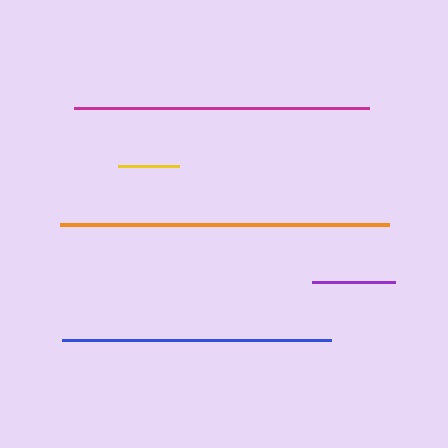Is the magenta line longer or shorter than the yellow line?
The magenta line is longer than the yellow line.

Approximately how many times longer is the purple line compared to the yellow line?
The purple line is approximately 1.3 times the length of the yellow line.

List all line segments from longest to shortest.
From longest to shortest: orange, magenta, blue, purple, yellow.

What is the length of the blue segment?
The blue segment is approximately 269 pixels long.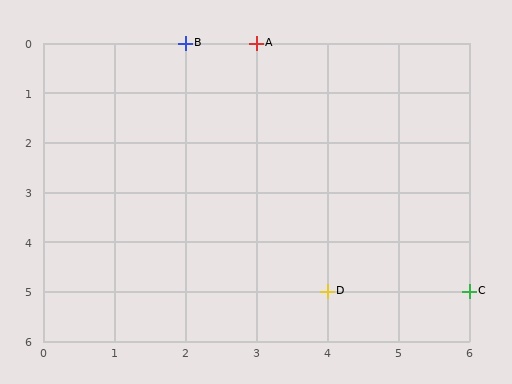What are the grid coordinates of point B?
Point B is at grid coordinates (2, 0).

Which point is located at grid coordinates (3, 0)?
Point A is at (3, 0).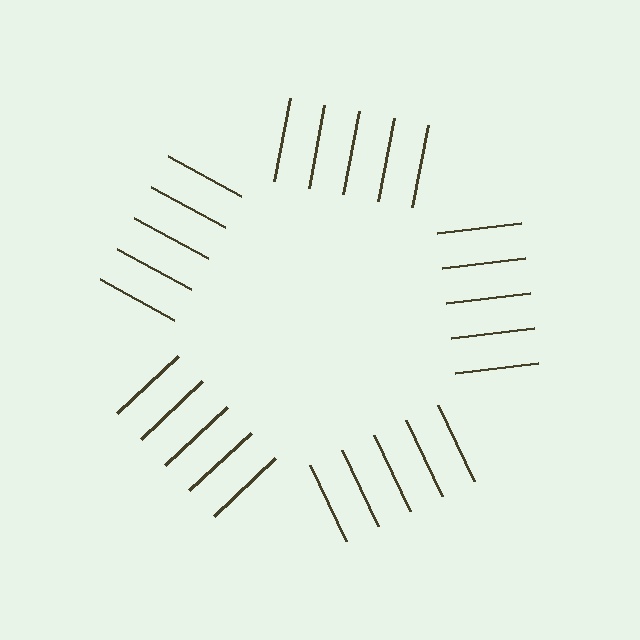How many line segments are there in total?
25 — 5 along each of the 5 edges.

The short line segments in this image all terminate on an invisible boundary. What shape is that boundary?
An illusory pentagon — the line segments terminate on its edges but no continuous stroke is drawn.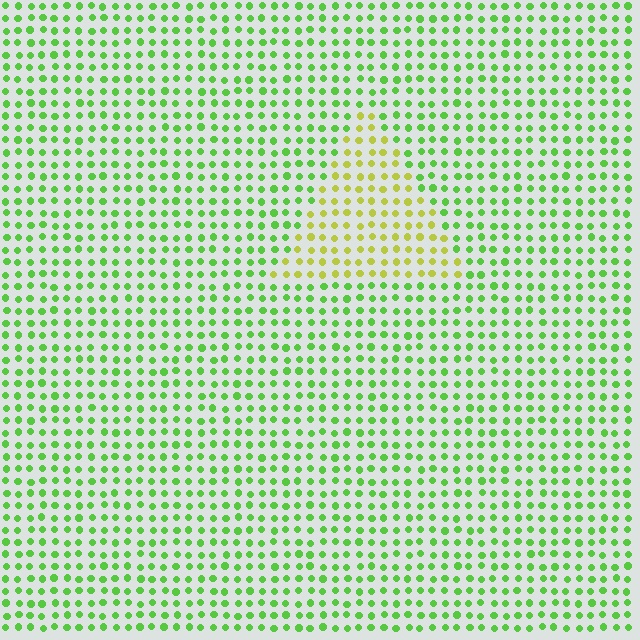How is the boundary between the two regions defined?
The boundary is defined purely by a slight shift in hue (about 42 degrees). Spacing, size, and orientation are identical on both sides.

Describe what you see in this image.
The image is filled with small lime elements in a uniform arrangement. A triangle-shaped region is visible where the elements are tinted to a slightly different hue, forming a subtle color boundary.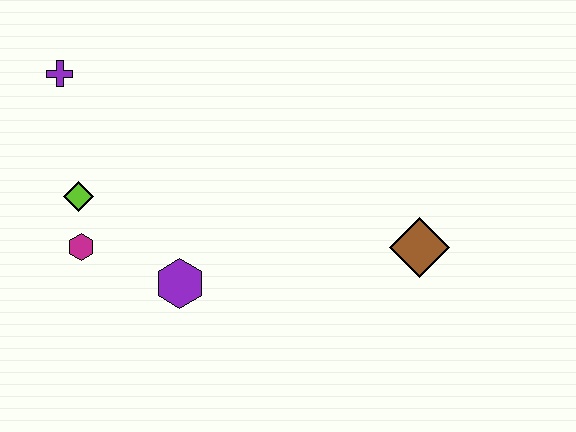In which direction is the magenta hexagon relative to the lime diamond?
The magenta hexagon is below the lime diamond.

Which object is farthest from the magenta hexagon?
The brown diamond is farthest from the magenta hexagon.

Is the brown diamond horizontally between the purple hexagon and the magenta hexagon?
No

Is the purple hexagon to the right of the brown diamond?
No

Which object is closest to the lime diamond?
The magenta hexagon is closest to the lime diamond.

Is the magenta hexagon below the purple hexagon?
No